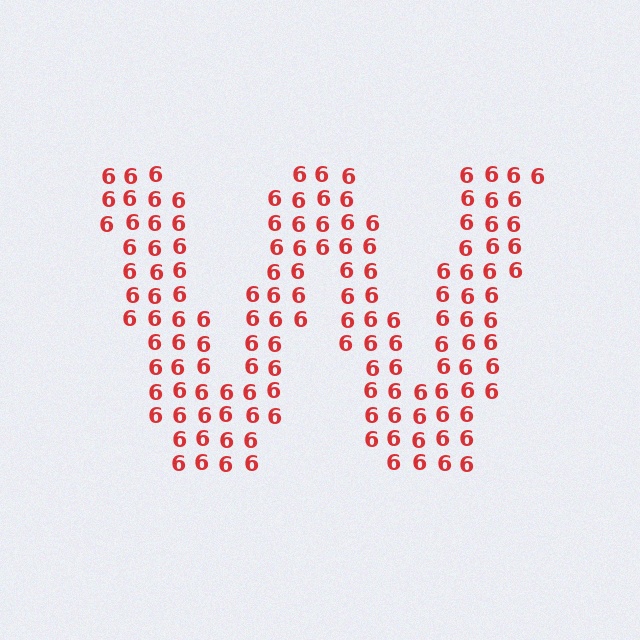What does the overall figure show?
The overall figure shows the letter W.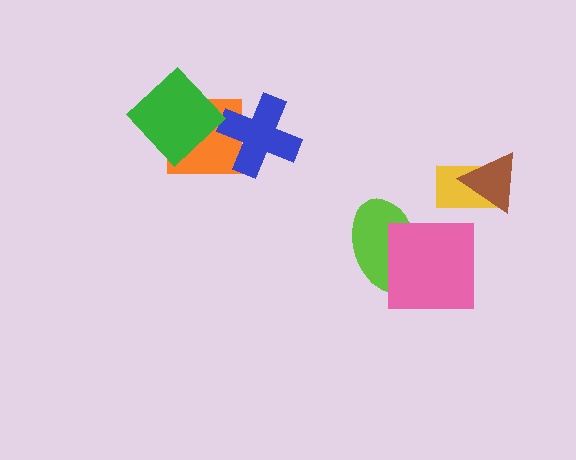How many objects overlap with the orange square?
2 objects overlap with the orange square.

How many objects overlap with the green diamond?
1 object overlaps with the green diamond.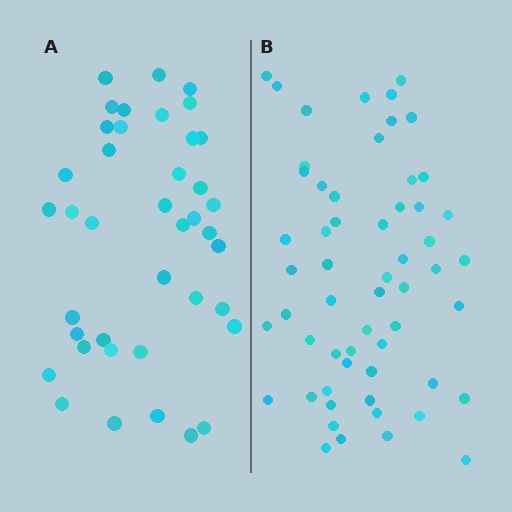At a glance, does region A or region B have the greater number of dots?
Region B (the right region) has more dots.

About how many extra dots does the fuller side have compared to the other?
Region B has approximately 15 more dots than region A.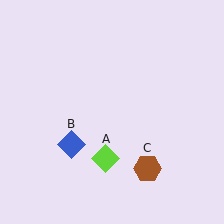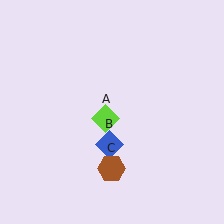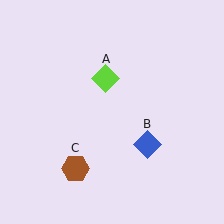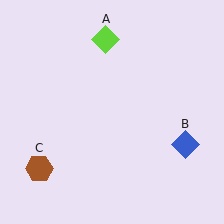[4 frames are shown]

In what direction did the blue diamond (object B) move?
The blue diamond (object B) moved right.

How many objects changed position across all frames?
3 objects changed position: lime diamond (object A), blue diamond (object B), brown hexagon (object C).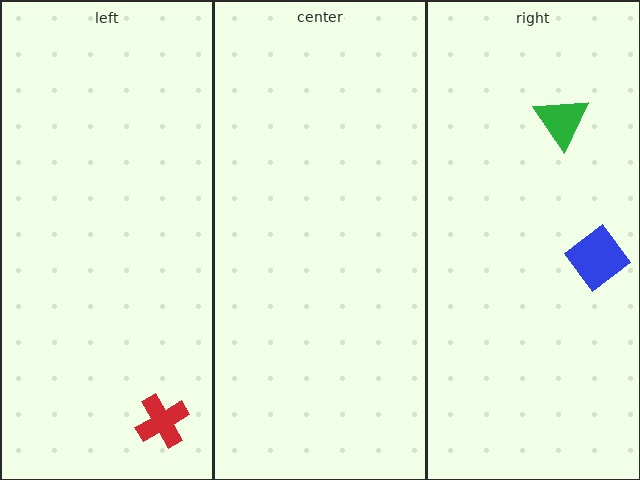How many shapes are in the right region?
2.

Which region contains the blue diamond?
The right region.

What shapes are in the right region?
The green triangle, the blue diamond.